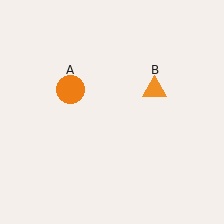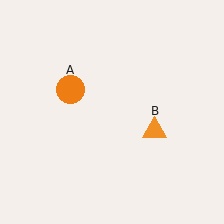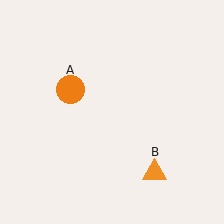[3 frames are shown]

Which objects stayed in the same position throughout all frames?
Orange circle (object A) remained stationary.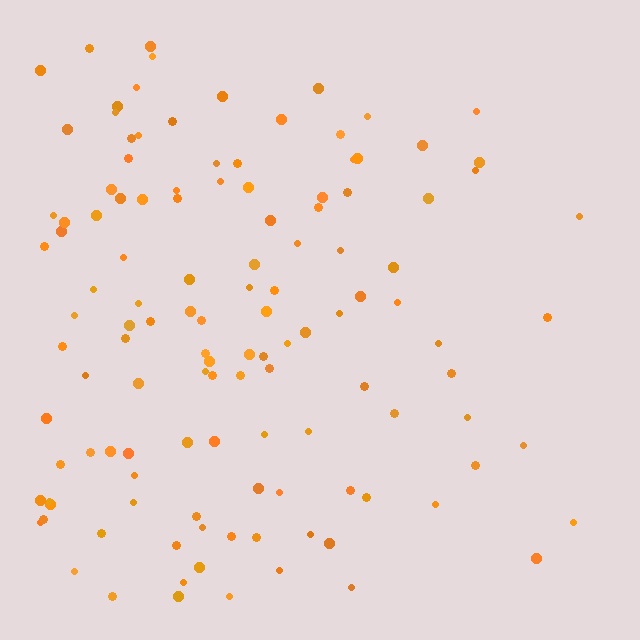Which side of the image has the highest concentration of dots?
The left.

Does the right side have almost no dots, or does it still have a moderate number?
Still a moderate number, just noticeably fewer than the left.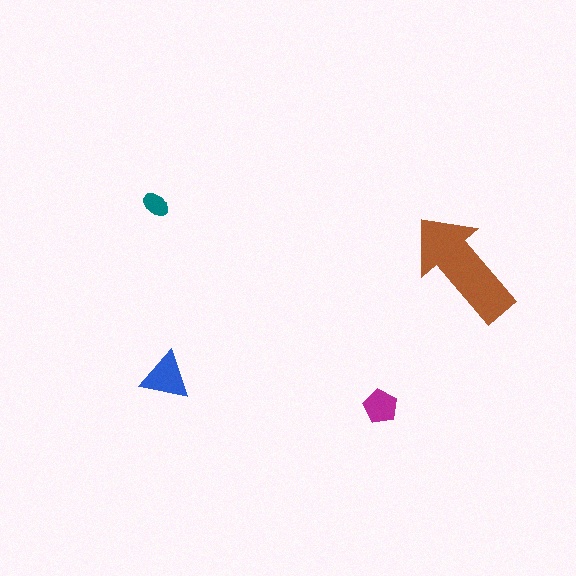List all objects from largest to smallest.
The brown arrow, the blue triangle, the magenta pentagon, the teal ellipse.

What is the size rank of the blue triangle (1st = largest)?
2nd.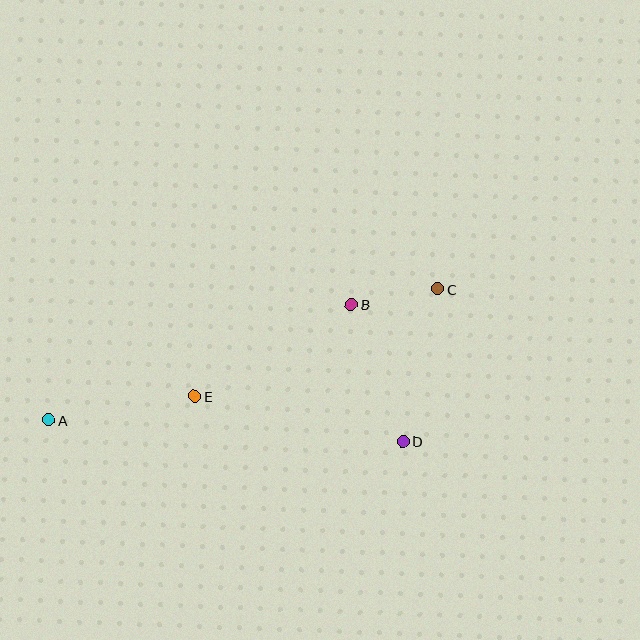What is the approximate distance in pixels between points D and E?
The distance between D and E is approximately 213 pixels.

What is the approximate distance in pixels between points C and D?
The distance between C and D is approximately 157 pixels.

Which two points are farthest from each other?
Points A and C are farthest from each other.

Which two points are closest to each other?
Points B and C are closest to each other.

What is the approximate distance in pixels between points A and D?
The distance between A and D is approximately 355 pixels.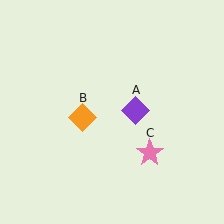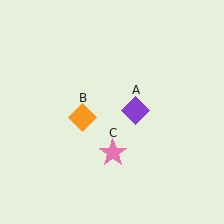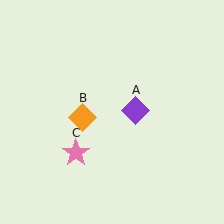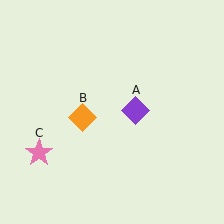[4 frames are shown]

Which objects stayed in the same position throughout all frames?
Purple diamond (object A) and orange diamond (object B) remained stationary.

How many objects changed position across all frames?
1 object changed position: pink star (object C).